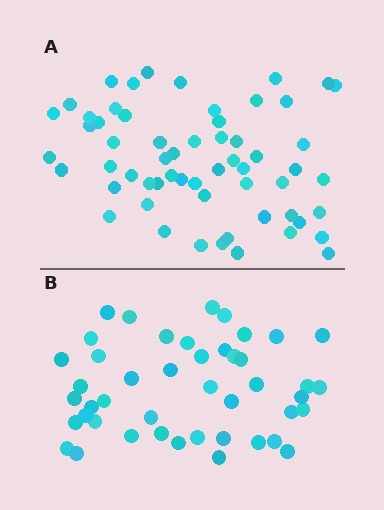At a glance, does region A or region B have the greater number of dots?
Region A (the top region) has more dots.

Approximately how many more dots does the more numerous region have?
Region A has approximately 15 more dots than region B.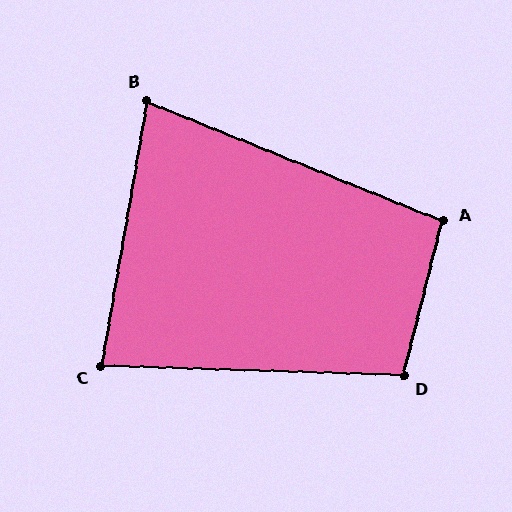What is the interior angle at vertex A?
Approximately 98 degrees (obtuse).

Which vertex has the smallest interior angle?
B, at approximately 78 degrees.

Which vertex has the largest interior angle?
D, at approximately 102 degrees.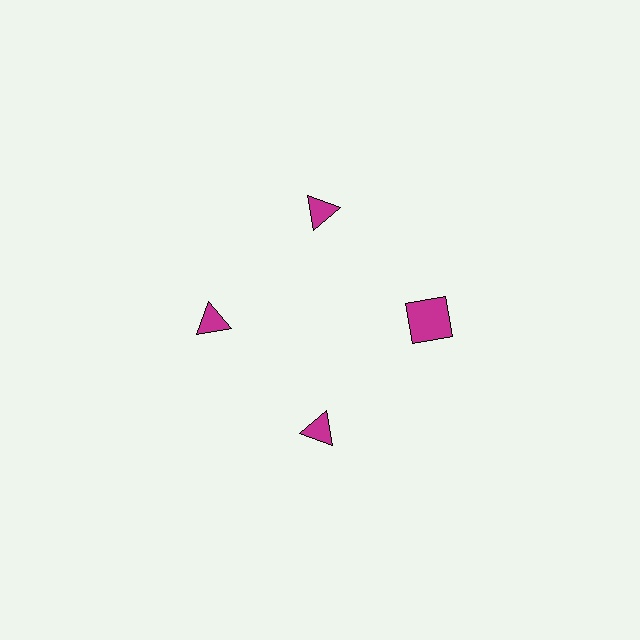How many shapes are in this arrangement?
There are 4 shapes arranged in a ring pattern.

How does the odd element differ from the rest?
It has a different shape: square instead of triangle.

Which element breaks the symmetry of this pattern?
The magenta square at roughly the 3 o'clock position breaks the symmetry. All other shapes are magenta triangles.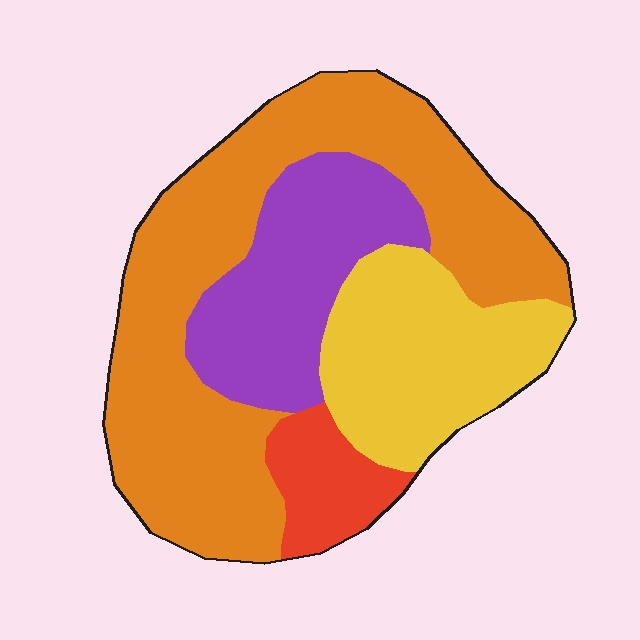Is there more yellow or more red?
Yellow.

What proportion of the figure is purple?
Purple covers roughly 20% of the figure.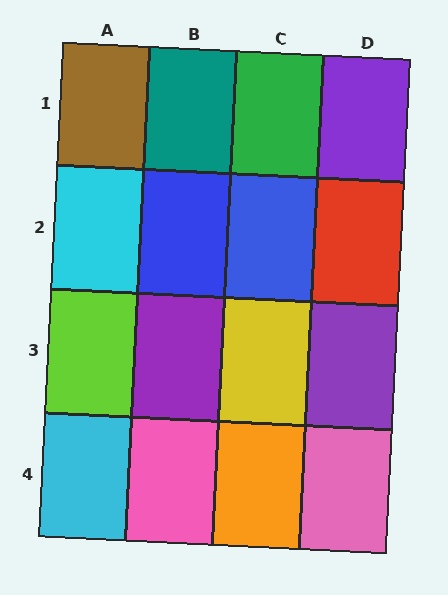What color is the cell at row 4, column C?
Orange.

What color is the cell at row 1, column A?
Brown.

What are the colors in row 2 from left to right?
Cyan, blue, blue, red.